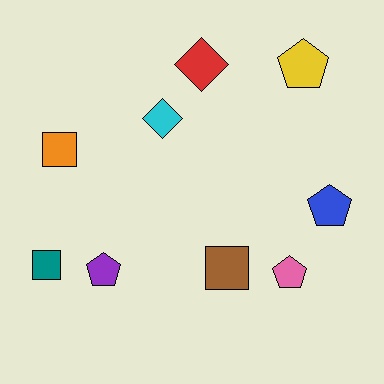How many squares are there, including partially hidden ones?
There are 3 squares.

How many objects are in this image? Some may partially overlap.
There are 9 objects.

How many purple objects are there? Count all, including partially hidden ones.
There is 1 purple object.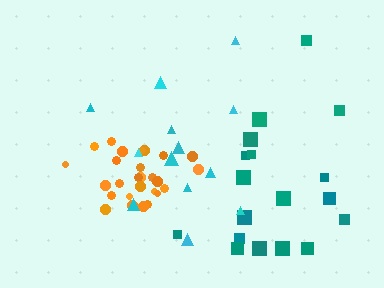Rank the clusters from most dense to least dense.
orange, cyan, teal.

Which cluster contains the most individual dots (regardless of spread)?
Orange (27).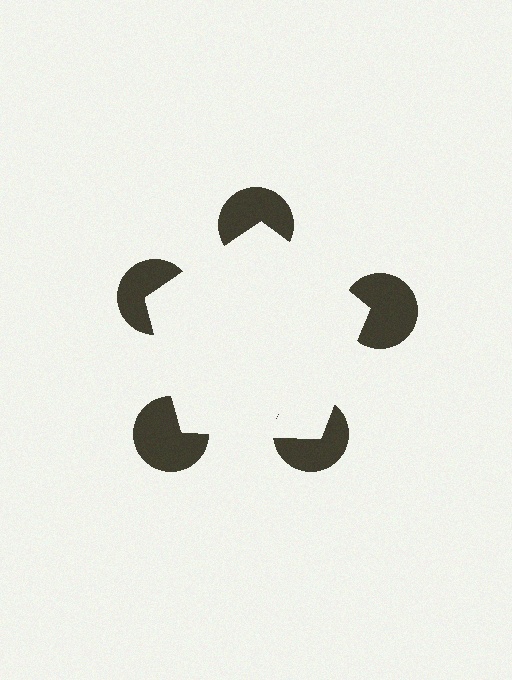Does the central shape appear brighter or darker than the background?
It typically appears slightly brighter than the background, even though no actual brightness change is drawn.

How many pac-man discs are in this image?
There are 5 — one at each vertex of the illusory pentagon.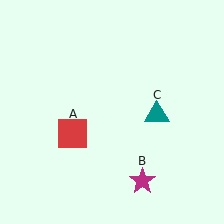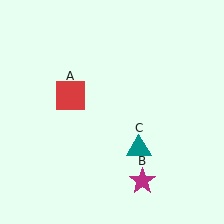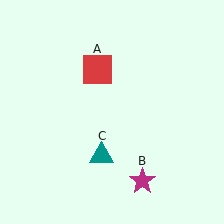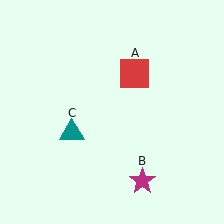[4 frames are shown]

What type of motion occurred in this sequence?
The red square (object A), teal triangle (object C) rotated clockwise around the center of the scene.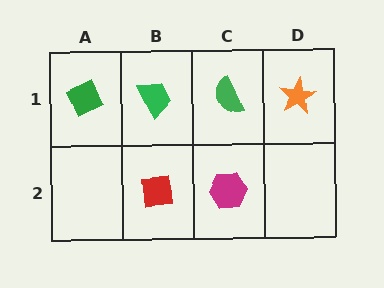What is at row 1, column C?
A green semicircle.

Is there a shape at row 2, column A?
No, that cell is empty.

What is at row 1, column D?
An orange star.